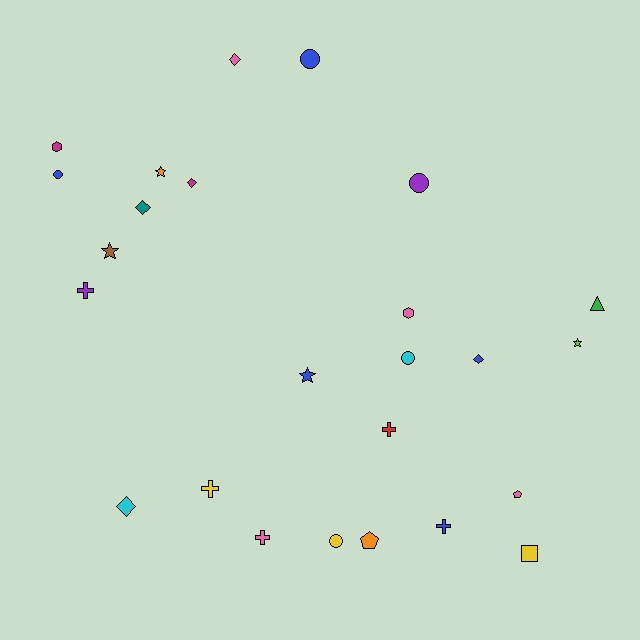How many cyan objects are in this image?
There are 2 cyan objects.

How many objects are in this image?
There are 25 objects.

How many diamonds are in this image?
There are 5 diamonds.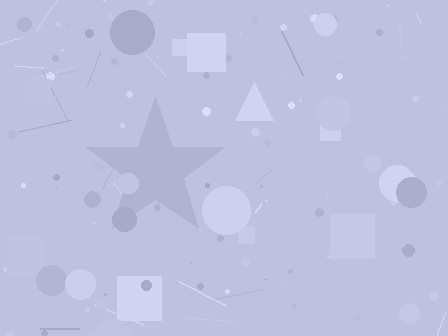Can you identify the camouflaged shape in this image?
The camouflaged shape is a star.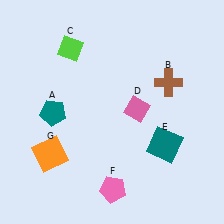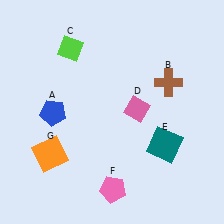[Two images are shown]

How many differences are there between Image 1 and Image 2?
There is 1 difference between the two images.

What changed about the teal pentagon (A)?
In Image 1, A is teal. In Image 2, it changed to blue.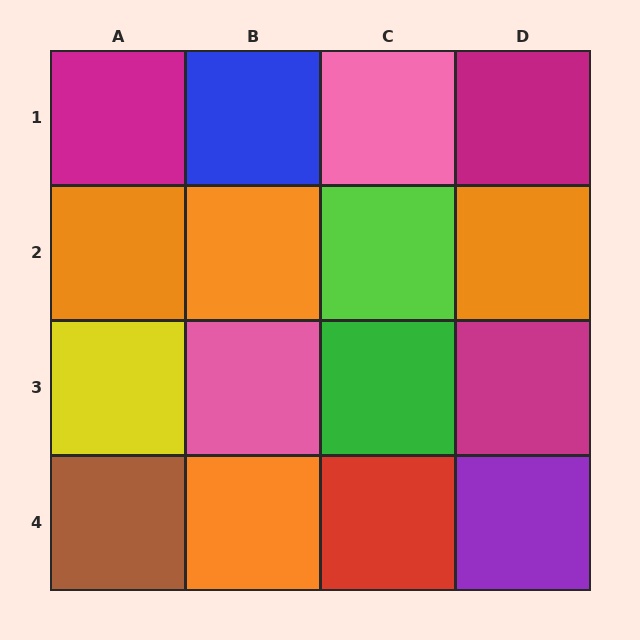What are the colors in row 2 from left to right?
Orange, orange, lime, orange.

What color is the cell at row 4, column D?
Purple.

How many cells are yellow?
1 cell is yellow.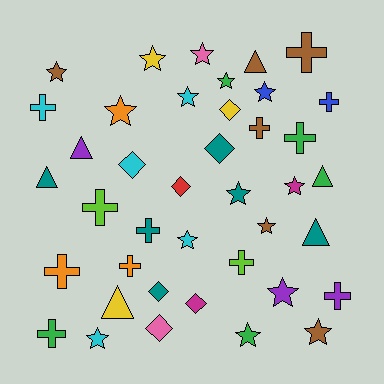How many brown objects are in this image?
There are 6 brown objects.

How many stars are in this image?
There are 15 stars.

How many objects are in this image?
There are 40 objects.